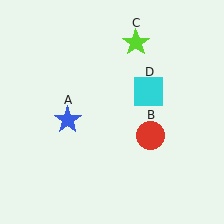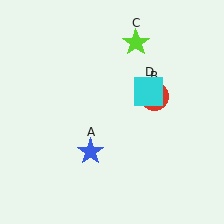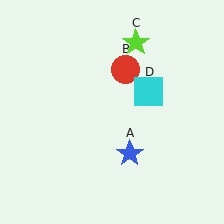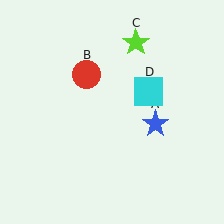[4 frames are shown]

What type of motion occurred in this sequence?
The blue star (object A), red circle (object B) rotated counterclockwise around the center of the scene.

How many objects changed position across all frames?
2 objects changed position: blue star (object A), red circle (object B).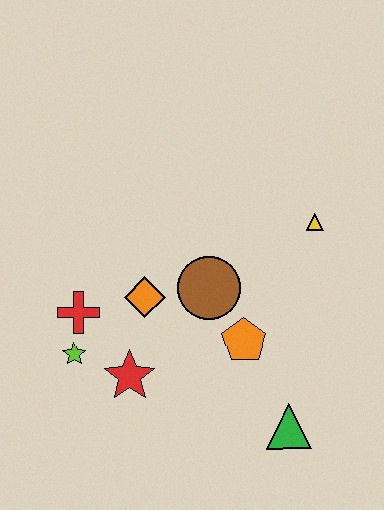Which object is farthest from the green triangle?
The red cross is farthest from the green triangle.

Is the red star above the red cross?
No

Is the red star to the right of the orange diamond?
No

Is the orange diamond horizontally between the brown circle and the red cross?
Yes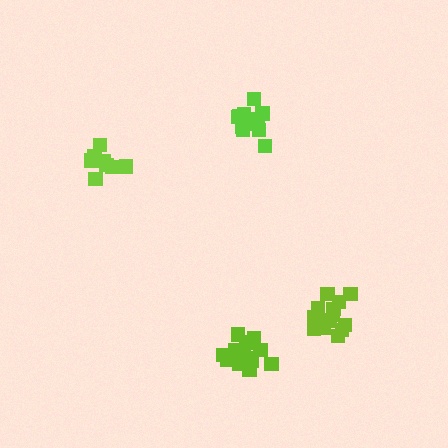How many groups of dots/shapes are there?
There are 4 groups.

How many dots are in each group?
Group 1: 15 dots, Group 2: 10 dots, Group 3: 12 dots, Group 4: 16 dots (53 total).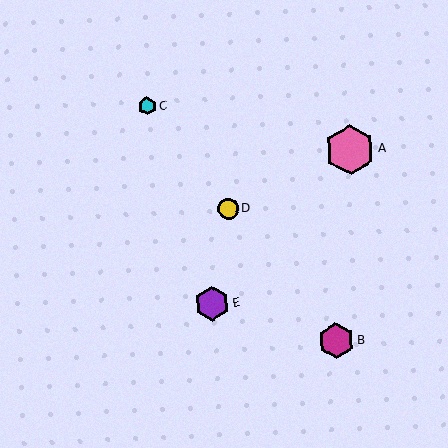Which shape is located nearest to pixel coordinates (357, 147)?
The pink hexagon (labeled A) at (350, 150) is nearest to that location.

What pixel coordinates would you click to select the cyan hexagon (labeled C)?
Click at (147, 106) to select the cyan hexagon C.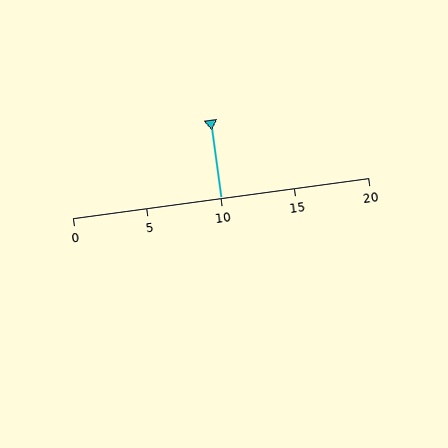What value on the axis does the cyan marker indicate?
The marker indicates approximately 10.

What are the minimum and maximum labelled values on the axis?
The axis runs from 0 to 20.